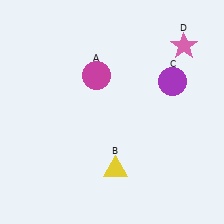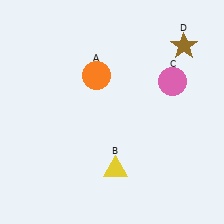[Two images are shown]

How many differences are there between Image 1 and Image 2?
There are 3 differences between the two images.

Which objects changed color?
A changed from magenta to orange. C changed from purple to pink. D changed from pink to brown.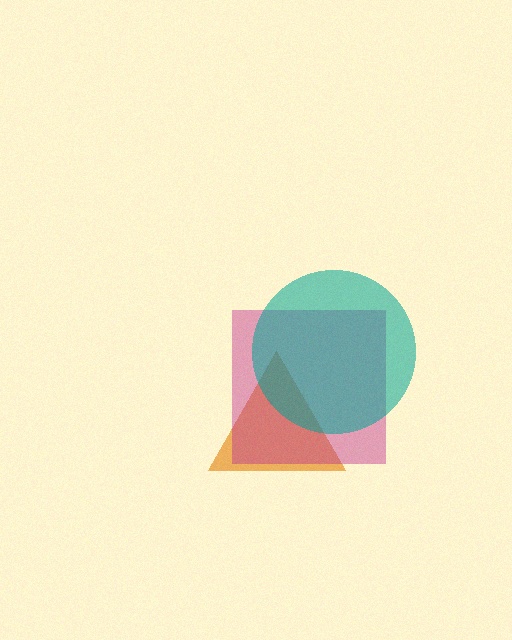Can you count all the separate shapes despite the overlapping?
Yes, there are 3 separate shapes.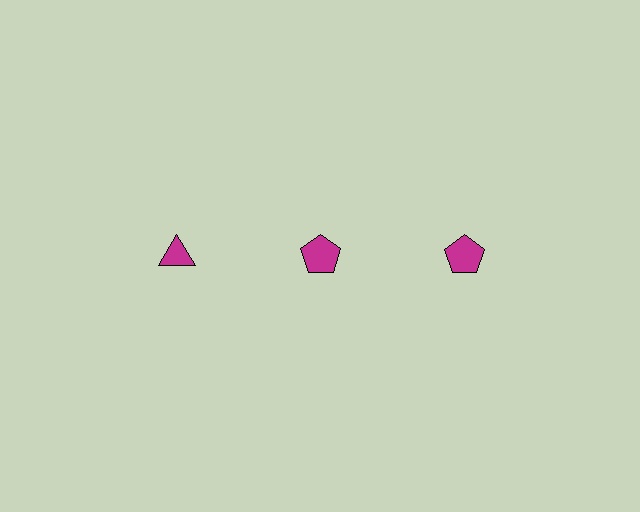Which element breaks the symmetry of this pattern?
The magenta triangle in the top row, leftmost column breaks the symmetry. All other shapes are magenta pentagons.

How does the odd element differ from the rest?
It has a different shape: triangle instead of pentagon.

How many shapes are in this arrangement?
There are 3 shapes arranged in a grid pattern.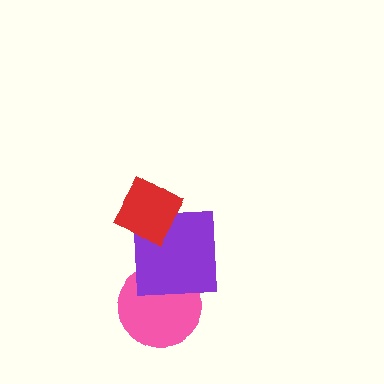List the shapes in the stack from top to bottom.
From top to bottom: the red diamond, the purple square, the pink circle.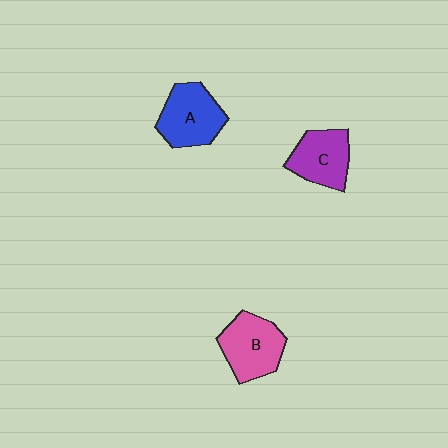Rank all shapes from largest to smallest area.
From largest to smallest: B (pink), A (blue), C (purple).